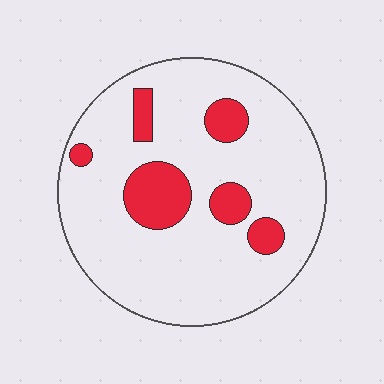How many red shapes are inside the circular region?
6.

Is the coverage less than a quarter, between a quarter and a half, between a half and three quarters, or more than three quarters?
Less than a quarter.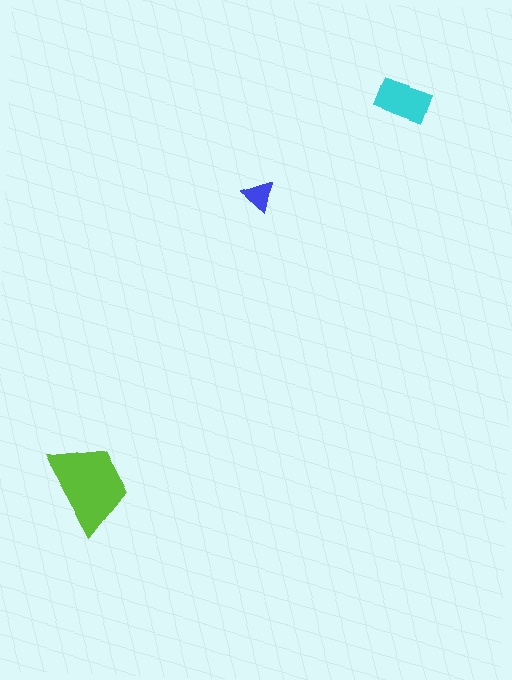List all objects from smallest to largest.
The blue triangle, the cyan rectangle, the lime trapezoid.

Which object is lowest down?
The lime trapezoid is bottommost.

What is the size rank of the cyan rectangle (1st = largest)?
2nd.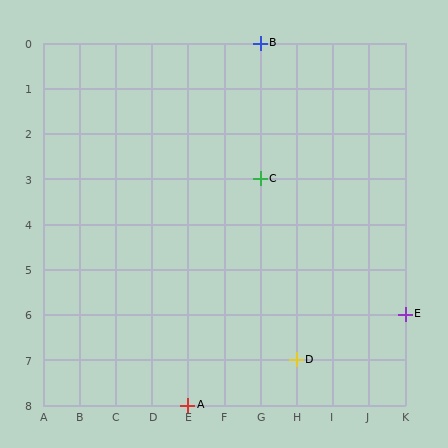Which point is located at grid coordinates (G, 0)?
Point B is at (G, 0).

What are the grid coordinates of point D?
Point D is at grid coordinates (H, 7).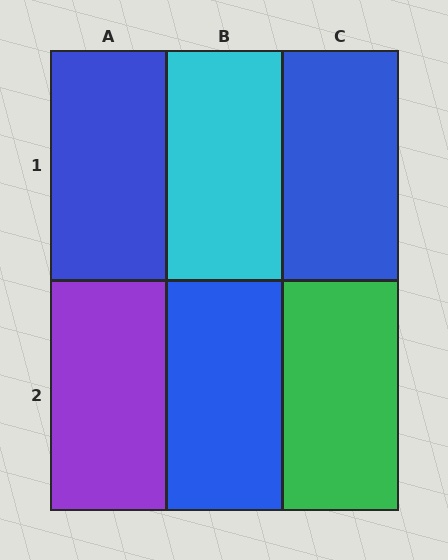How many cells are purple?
1 cell is purple.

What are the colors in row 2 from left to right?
Purple, blue, green.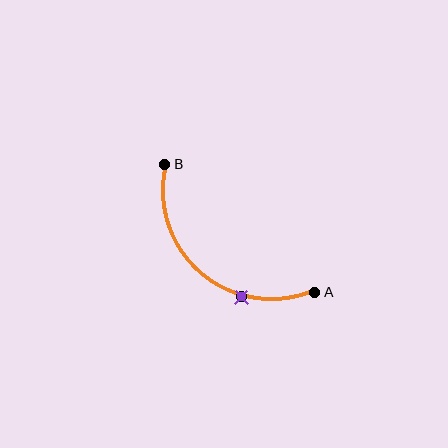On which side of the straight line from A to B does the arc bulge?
The arc bulges below and to the left of the straight line connecting A and B.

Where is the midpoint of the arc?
The arc midpoint is the point on the curve farthest from the straight line joining A and B. It sits below and to the left of that line.